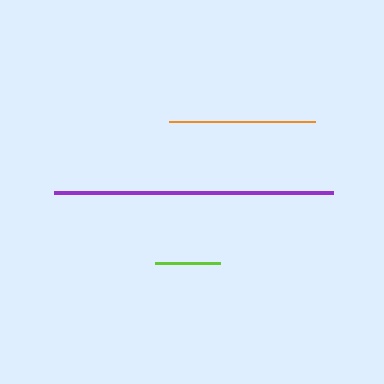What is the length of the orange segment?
The orange segment is approximately 147 pixels long.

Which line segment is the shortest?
The lime line is the shortest at approximately 65 pixels.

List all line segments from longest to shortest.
From longest to shortest: purple, orange, lime.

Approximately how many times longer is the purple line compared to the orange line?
The purple line is approximately 1.9 times the length of the orange line.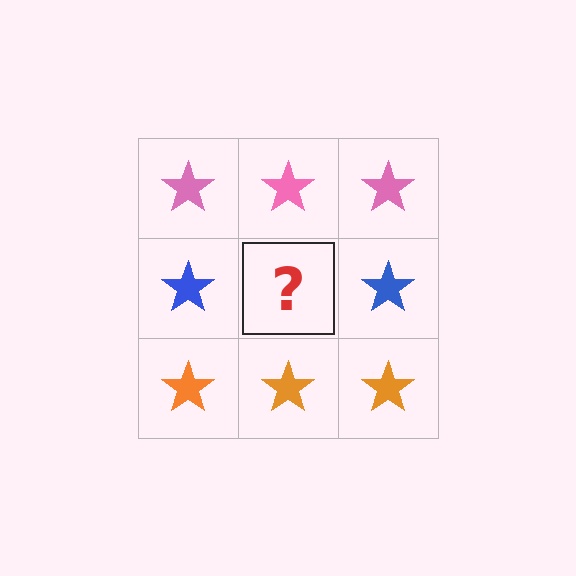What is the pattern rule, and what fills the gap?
The rule is that each row has a consistent color. The gap should be filled with a blue star.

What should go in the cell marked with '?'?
The missing cell should contain a blue star.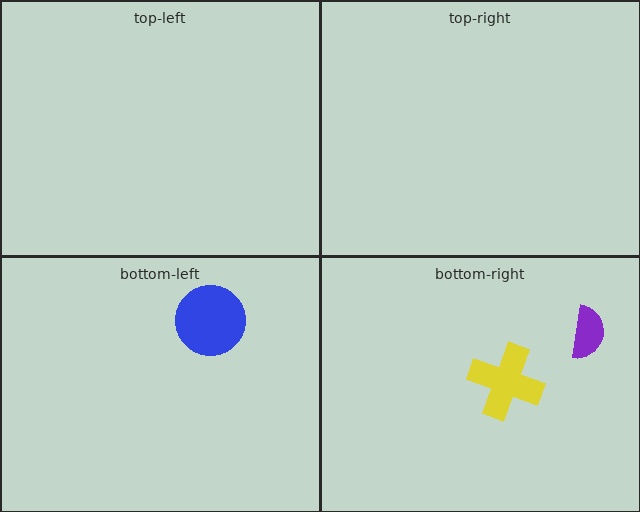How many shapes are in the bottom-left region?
1.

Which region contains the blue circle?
The bottom-left region.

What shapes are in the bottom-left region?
The blue circle.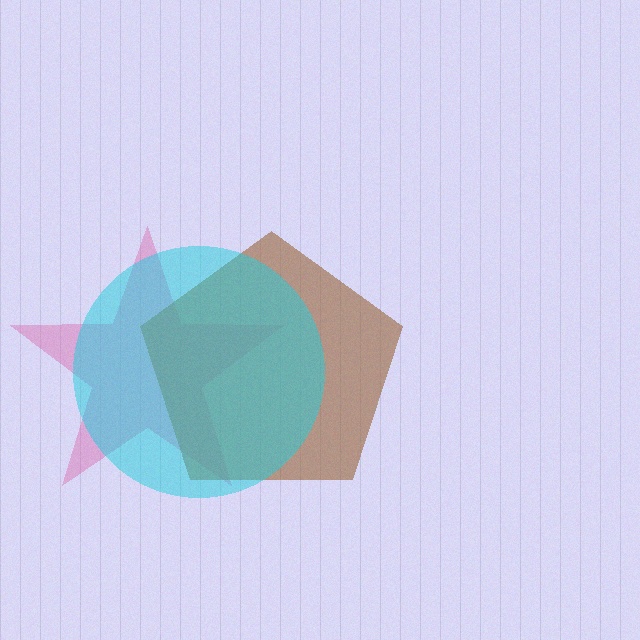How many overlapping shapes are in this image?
There are 3 overlapping shapes in the image.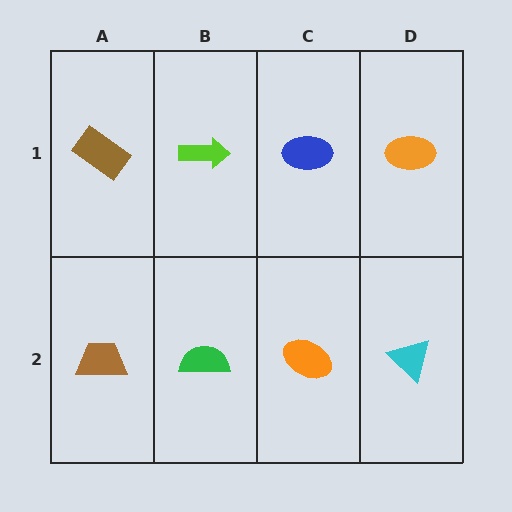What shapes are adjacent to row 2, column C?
A blue ellipse (row 1, column C), a green semicircle (row 2, column B), a cyan triangle (row 2, column D).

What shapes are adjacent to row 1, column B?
A green semicircle (row 2, column B), a brown rectangle (row 1, column A), a blue ellipse (row 1, column C).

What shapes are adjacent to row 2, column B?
A lime arrow (row 1, column B), a brown trapezoid (row 2, column A), an orange ellipse (row 2, column C).